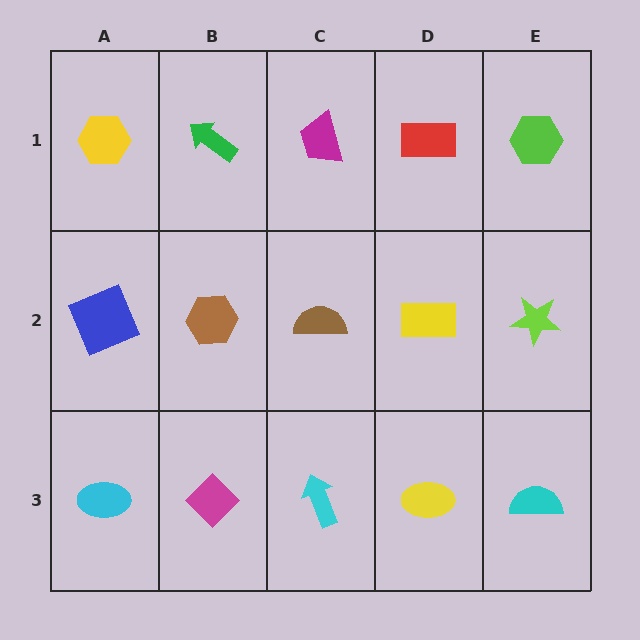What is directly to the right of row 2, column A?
A brown hexagon.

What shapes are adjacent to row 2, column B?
A green arrow (row 1, column B), a magenta diamond (row 3, column B), a blue square (row 2, column A), a brown semicircle (row 2, column C).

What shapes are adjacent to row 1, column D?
A yellow rectangle (row 2, column D), a magenta trapezoid (row 1, column C), a lime hexagon (row 1, column E).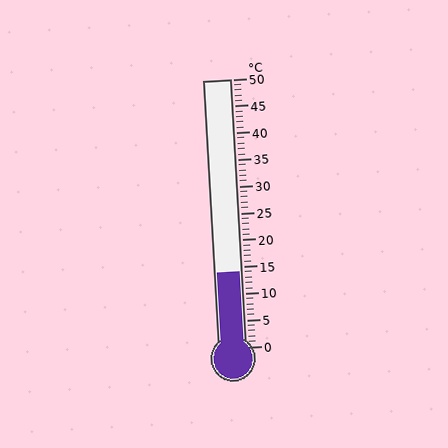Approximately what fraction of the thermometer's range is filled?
The thermometer is filled to approximately 30% of its range.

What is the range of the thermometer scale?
The thermometer scale ranges from 0°C to 50°C.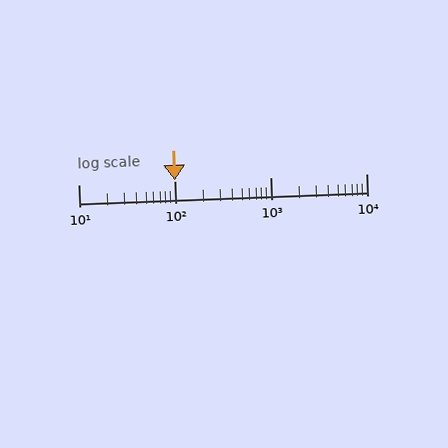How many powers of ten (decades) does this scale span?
The scale spans 3 decades, from 10 to 10000.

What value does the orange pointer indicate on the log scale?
The pointer indicates approximately 100.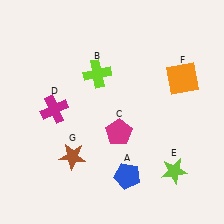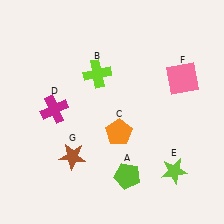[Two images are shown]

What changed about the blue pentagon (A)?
In Image 1, A is blue. In Image 2, it changed to lime.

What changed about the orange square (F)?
In Image 1, F is orange. In Image 2, it changed to pink.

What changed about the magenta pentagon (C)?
In Image 1, C is magenta. In Image 2, it changed to orange.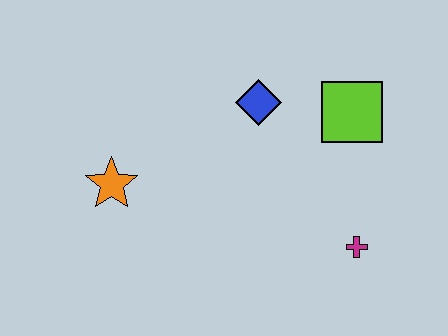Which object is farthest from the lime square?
The orange star is farthest from the lime square.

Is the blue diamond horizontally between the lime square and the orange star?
Yes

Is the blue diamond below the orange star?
No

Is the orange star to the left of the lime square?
Yes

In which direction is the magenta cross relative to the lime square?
The magenta cross is below the lime square.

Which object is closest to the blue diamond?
The lime square is closest to the blue diamond.